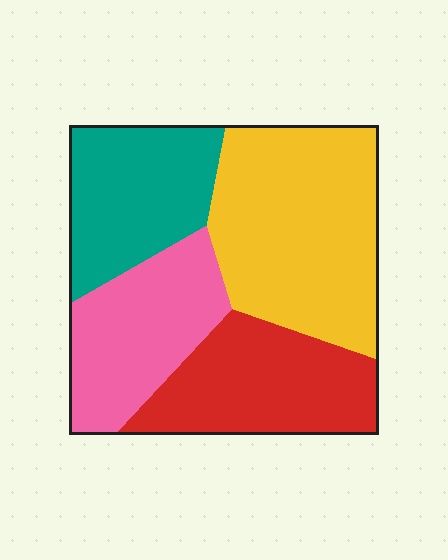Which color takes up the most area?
Yellow, at roughly 35%.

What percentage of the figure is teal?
Teal covers about 20% of the figure.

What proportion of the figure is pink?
Pink takes up about one fifth (1/5) of the figure.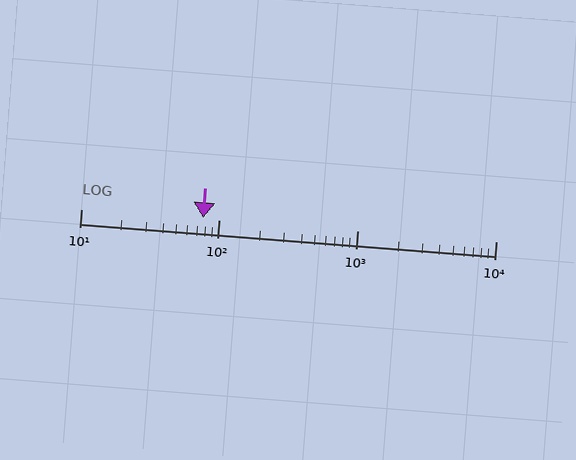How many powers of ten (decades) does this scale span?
The scale spans 3 decades, from 10 to 10000.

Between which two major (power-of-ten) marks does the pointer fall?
The pointer is between 10 and 100.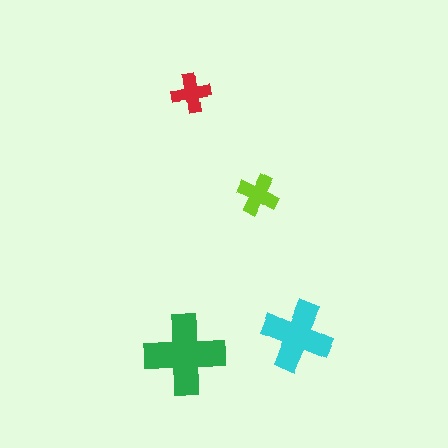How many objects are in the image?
There are 4 objects in the image.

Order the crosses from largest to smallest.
the green one, the cyan one, the lime one, the red one.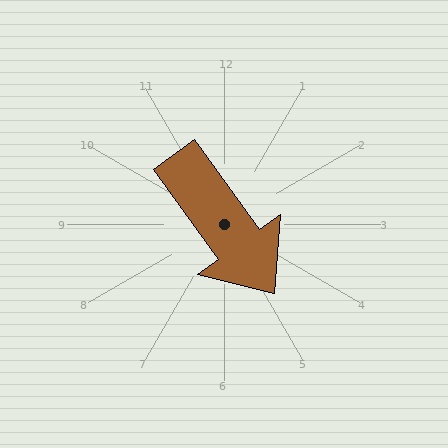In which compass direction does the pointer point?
Southeast.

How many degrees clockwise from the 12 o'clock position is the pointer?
Approximately 144 degrees.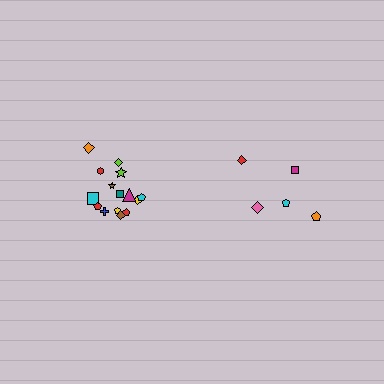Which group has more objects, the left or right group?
The left group.